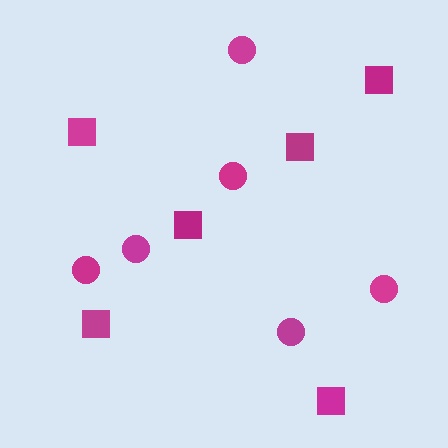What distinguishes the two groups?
There are 2 groups: one group of circles (6) and one group of squares (6).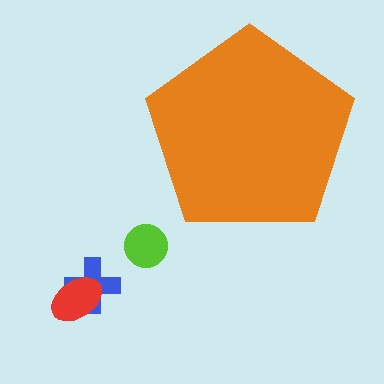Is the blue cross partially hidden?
No, the blue cross is fully visible.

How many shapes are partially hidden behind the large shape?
0 shapes are partially hidden.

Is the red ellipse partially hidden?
No, the red ellipse is fully visible.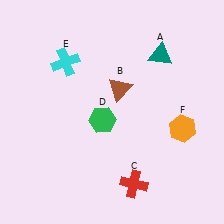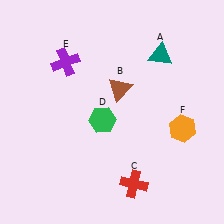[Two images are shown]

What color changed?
The cross (E) changed from cyan in Image 1 to purple in Image 2.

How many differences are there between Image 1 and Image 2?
There is 1 difference between the two images.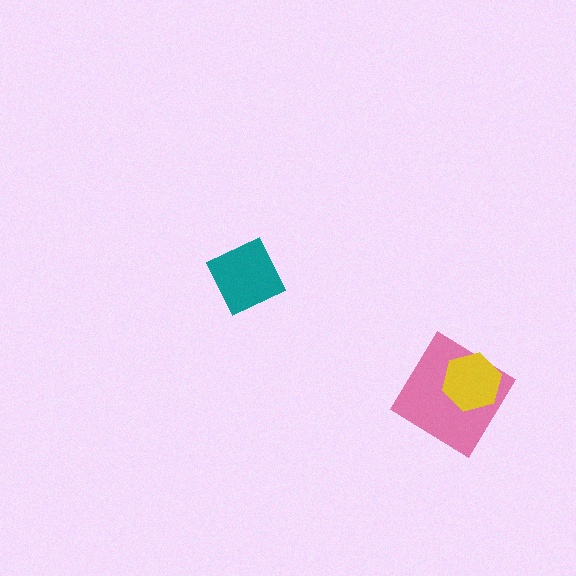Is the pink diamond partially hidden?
Yes, it is partially covered by another shape.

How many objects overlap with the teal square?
0 objects overlap with the teal square.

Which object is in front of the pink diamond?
The yellow hexagon is in front of the pink diamond.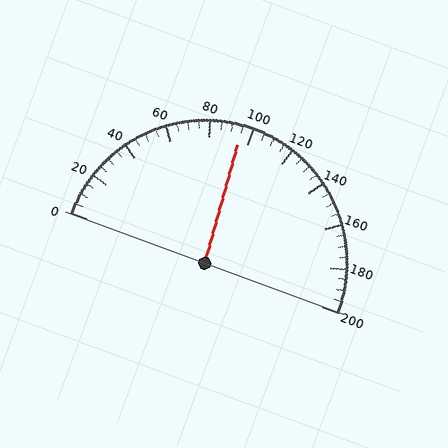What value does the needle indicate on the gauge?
The needle indicates approximately 95.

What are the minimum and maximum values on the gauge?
The gauge ranges from 0 to 200.